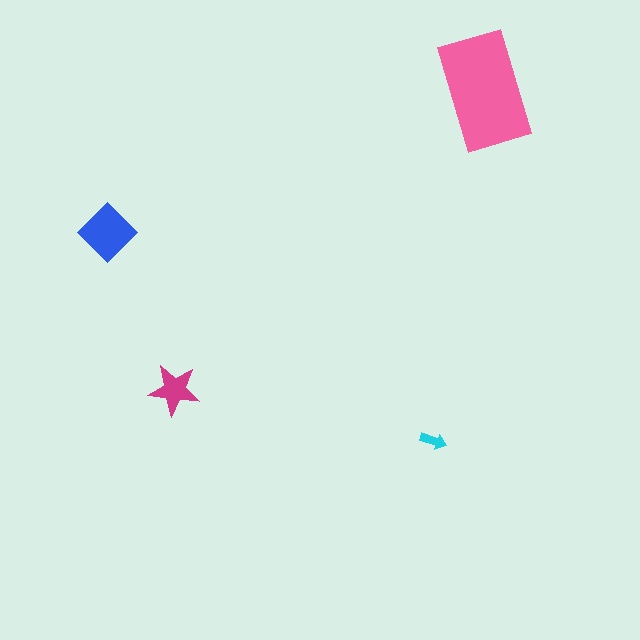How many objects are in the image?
There are 4 objects in the image.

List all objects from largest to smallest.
The pink rectangle, the blue diamond, the magenta star, the cyan arrow.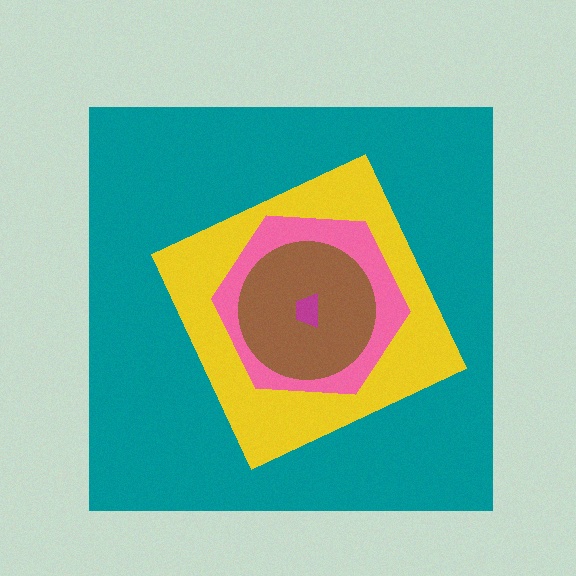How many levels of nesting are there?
5.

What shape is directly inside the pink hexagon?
The brown circle.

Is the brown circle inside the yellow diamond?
Yes.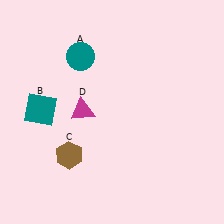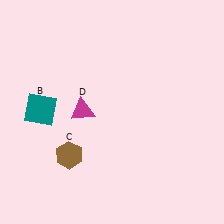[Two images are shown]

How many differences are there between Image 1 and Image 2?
There is 1 difference between the two images.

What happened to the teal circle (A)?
The teal circle (A) was removed in Image 2. It was in the top-left area of Image 1.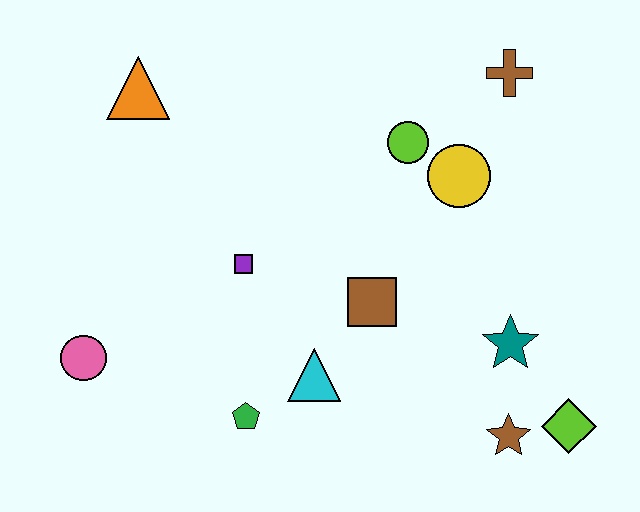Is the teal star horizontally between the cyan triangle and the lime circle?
No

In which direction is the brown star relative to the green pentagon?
The brown star is to the right of the green pentagon.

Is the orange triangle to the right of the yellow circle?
No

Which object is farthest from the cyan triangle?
The brown cross is farthest from the cyan triangle.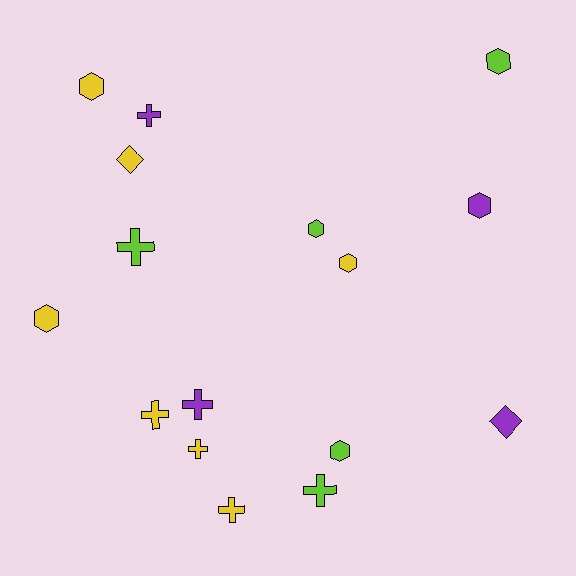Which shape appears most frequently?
Cross, with 7 objects.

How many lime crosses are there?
There are 2 lime crosses.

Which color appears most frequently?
Yellow, with 7 objects.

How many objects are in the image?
There are 16 objects.